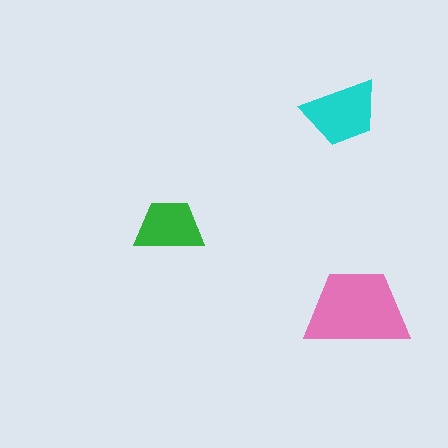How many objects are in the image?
There are 3 objects in the image.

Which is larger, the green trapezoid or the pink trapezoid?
The pink one.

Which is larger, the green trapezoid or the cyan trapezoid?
The cyan one.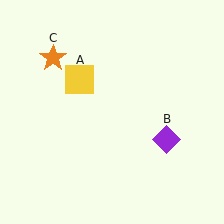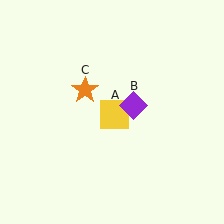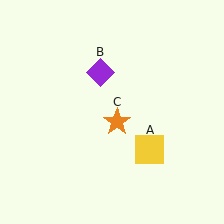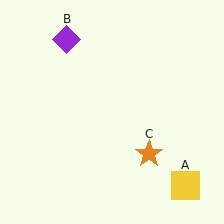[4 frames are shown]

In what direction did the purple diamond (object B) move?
The purple diamond (object B) moved up and to the left.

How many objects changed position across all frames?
3 objects changed position: yellow square (object A), purple diamond (object B), orange star (object C).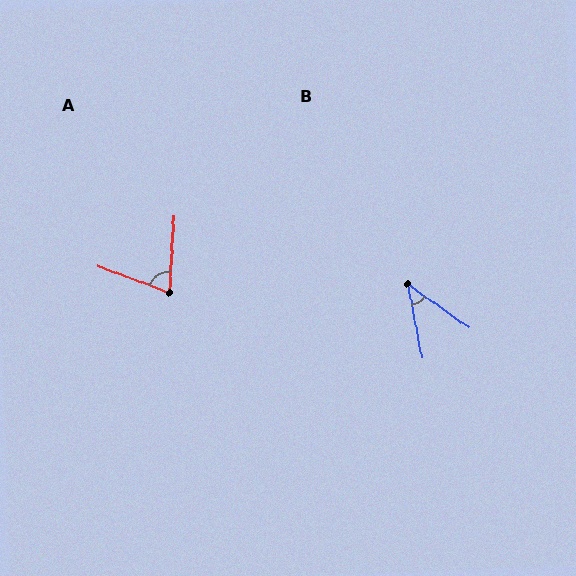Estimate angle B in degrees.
Approximately 44 degrees.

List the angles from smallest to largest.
B (44°), A (73°).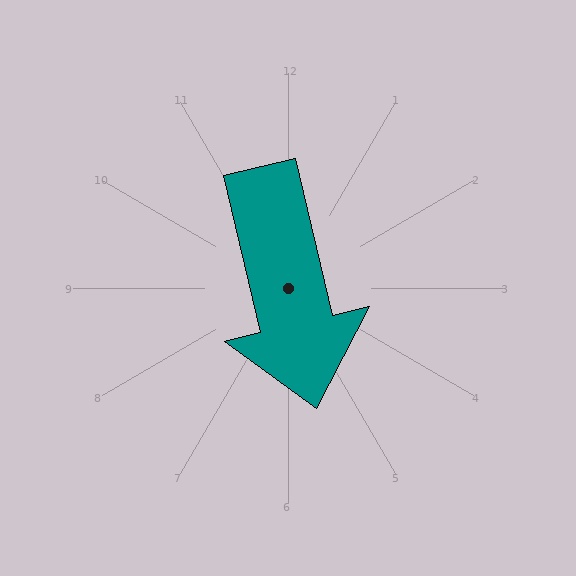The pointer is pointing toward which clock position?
Roughly 6 o'clock.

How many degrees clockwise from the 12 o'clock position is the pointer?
Approximately 167 degrees.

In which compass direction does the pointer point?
South.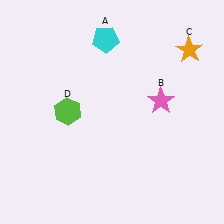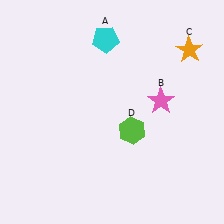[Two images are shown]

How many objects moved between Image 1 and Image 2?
1 object moved between the two images.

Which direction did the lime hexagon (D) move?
The lime hexagon (D) moved right.